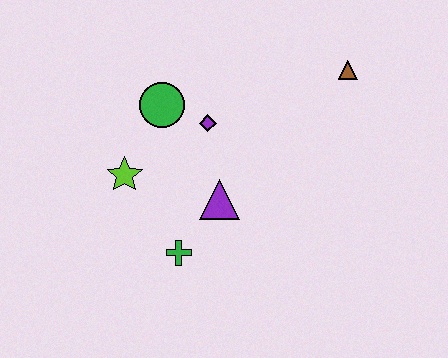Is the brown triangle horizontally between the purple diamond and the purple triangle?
No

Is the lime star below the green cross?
No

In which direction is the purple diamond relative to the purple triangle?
The purple diamond is above the purple triangle.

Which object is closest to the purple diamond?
The green circle is closest to the purple diamond.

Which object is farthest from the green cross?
The brown triangle is farthest from the green cross.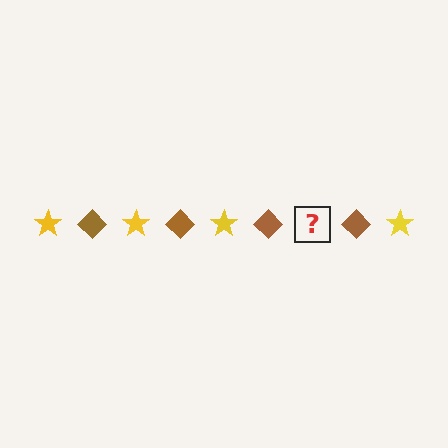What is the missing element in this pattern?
The missing element is a yellow star.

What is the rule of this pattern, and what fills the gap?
The rule is that the pattern alternates between yellow star and brown diamond. The gap should be filled with a yellow star.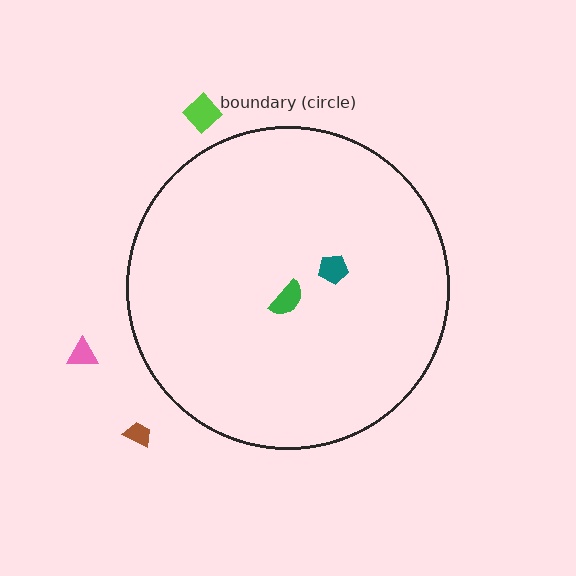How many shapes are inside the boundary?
2 inside, 3 outside.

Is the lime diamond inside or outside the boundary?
Outside.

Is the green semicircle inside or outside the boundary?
Inside.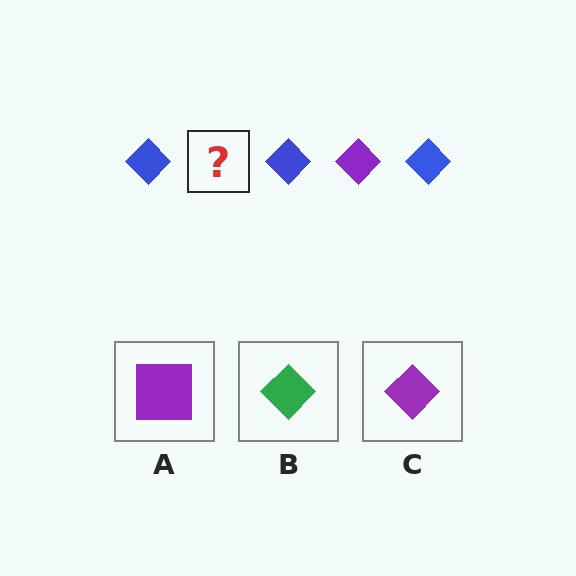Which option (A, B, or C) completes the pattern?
C.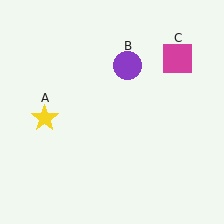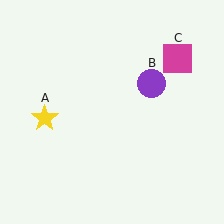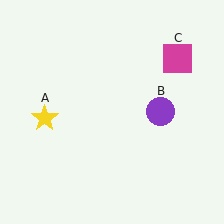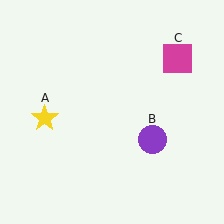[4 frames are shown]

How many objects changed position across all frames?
1 object changed position: purple circle (object B).